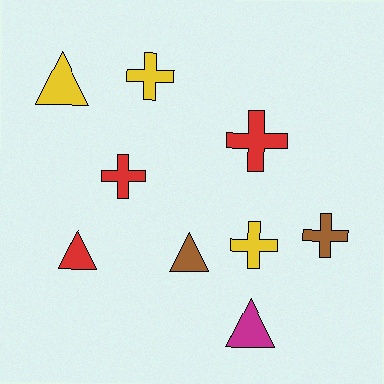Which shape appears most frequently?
Cross, with 5 objects.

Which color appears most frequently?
Yellow, with 3 objects.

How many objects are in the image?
There are 9 objects.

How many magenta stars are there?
There are no magenta stars.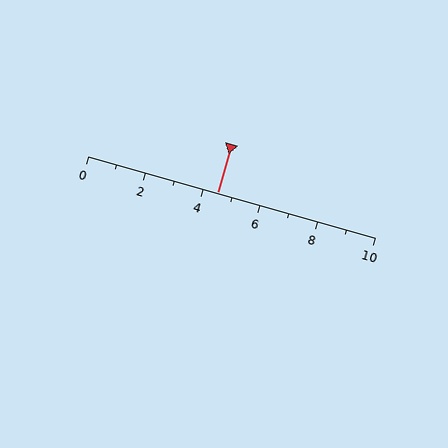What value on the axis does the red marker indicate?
The marker indicates approximately 4.5.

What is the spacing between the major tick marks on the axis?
The major ticks are spaced 2 apart.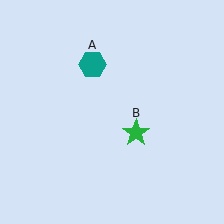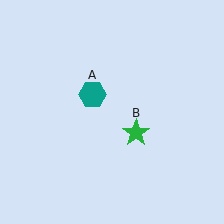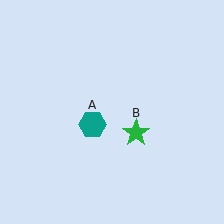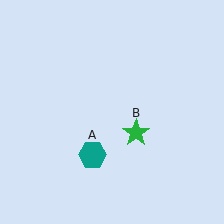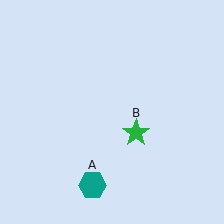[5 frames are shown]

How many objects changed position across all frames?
1 object changed position: teal hexagon (object A).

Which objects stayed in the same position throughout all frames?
Green star (object B) remained stationary.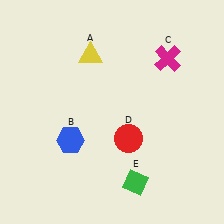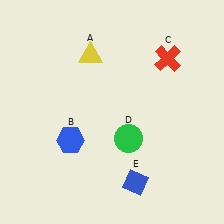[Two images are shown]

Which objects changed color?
C changed from magenta to red. D changed from red to green. E changed from green to blue.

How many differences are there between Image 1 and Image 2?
There are 3 differences between the two images.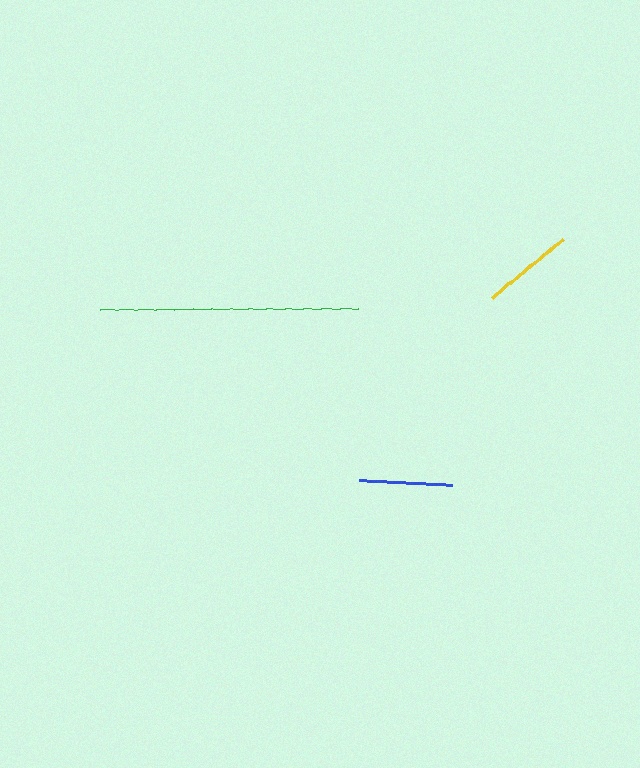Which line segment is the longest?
The green line is the longest at approximately 258 pixels.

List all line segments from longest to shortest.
From longest to shortest: green, blue, yellow.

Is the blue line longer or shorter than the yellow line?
The blue line is longer than the yellow line.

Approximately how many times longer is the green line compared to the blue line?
The green line is approximately 2.8 times the length of the blue line.